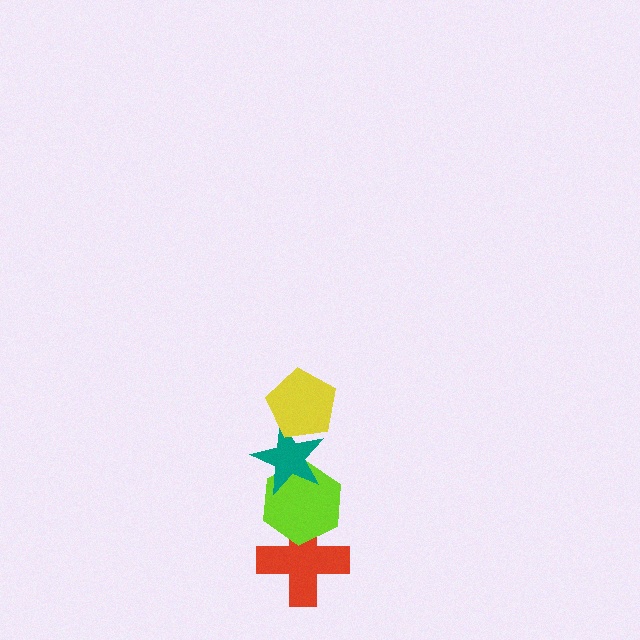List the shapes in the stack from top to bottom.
From top to bottom: the yellow pentagon, the teal star, the lime hexagon, the red cross.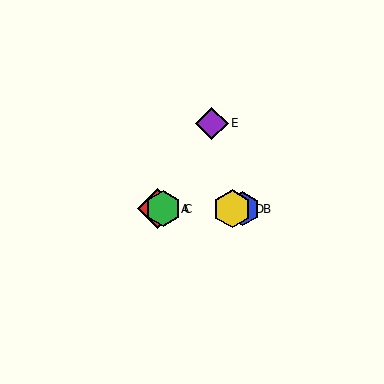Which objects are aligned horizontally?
Objects A, B, C, D are aligned horizontally.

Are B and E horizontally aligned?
No, B is at y≈209 and E is at y≈123.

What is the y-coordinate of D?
Object D is at y≈209.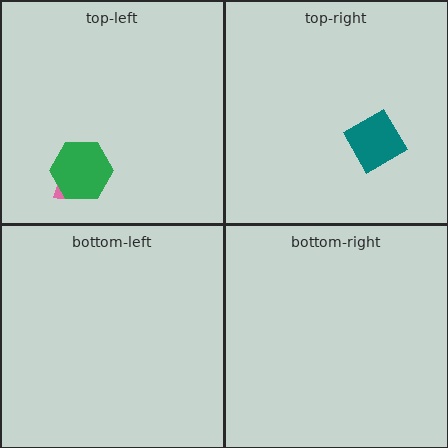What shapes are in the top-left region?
The pink semicircle, the green hexagon.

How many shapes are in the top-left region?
2.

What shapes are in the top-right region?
The teal diamond.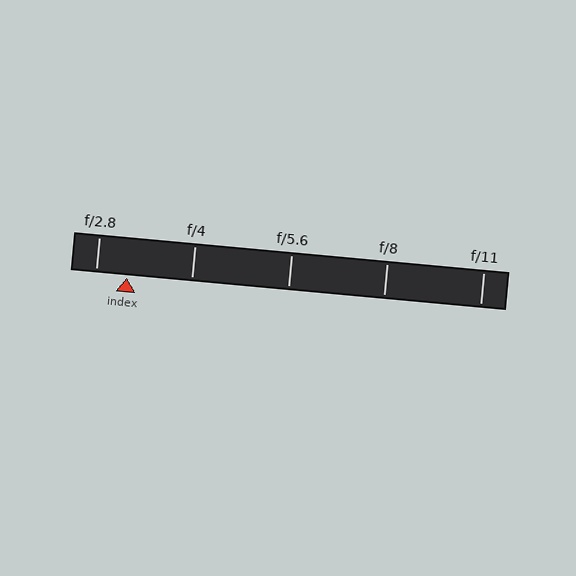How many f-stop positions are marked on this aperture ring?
There are 5 f-stop positions marked.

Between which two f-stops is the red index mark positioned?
The index mark is between f/2.8 and f/4.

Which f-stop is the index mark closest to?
The index mark is closest to f/2.8.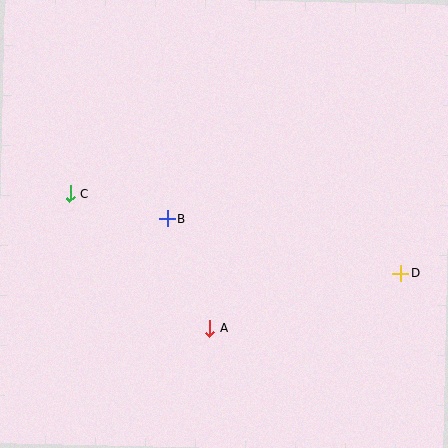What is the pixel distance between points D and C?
The distance between D and C is 340 pixels.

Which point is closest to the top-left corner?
Point C is closest to the top-left corner.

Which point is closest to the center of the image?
Point B at (167, 218) is closest to the center.